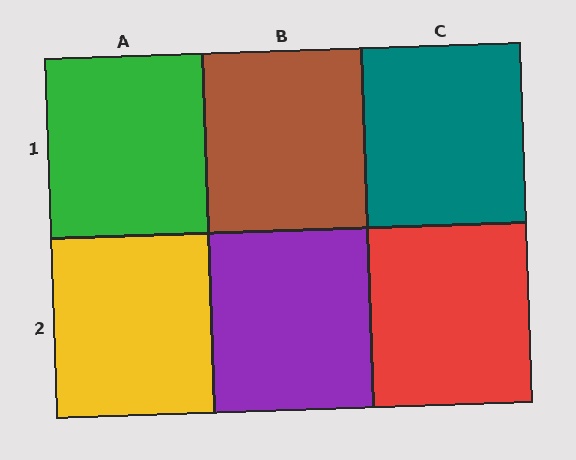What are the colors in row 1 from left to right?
Green, brown, teal.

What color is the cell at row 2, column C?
Red.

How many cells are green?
1 cell is green.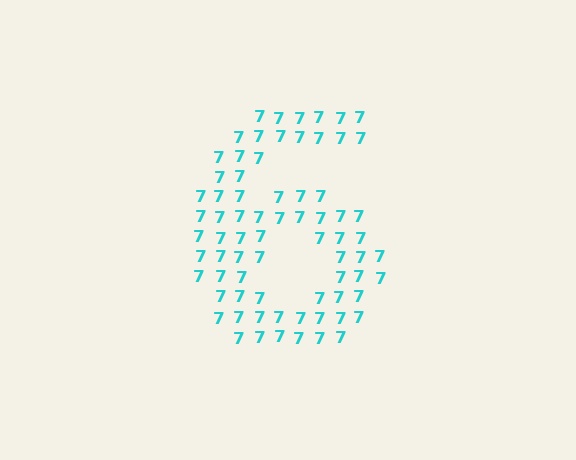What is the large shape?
The large shape is the digit 6.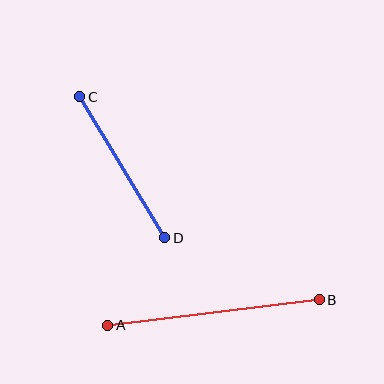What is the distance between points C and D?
The distance is approximately 165 pixels.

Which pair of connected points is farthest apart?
Points A and B are farthest apart.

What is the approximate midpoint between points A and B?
The midpoint is at approximately (213, 313) pixels.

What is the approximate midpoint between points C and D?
The midpoint is at approximately (122, 167) pixels.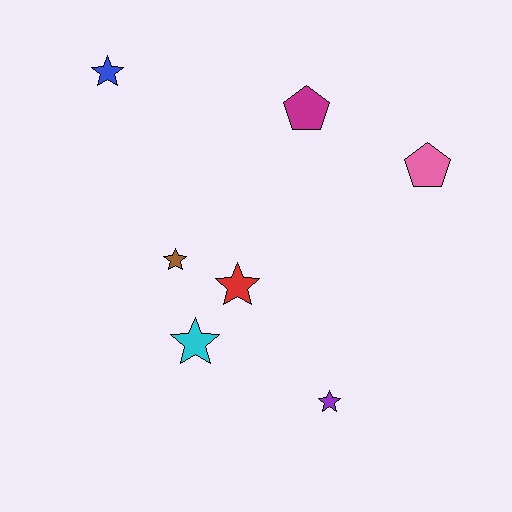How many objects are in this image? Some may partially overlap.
There are 7 objects.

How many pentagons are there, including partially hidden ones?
There are 2 pentagons.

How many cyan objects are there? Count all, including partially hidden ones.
There is 1 cyan object.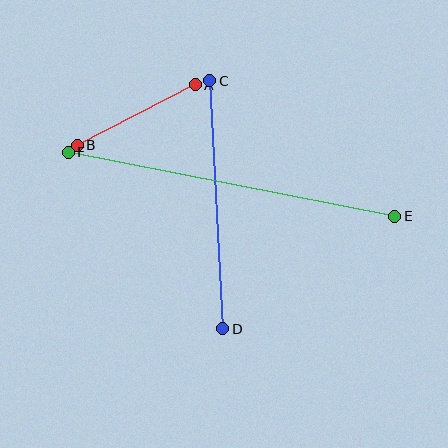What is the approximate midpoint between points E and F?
The midpoint is at approximately (231, 184) pixels.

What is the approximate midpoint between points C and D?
The midpoint is at approximately (216, 205) pixels.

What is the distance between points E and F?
The distance is approximately 333 pixels.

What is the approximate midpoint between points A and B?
The midpoint is at approximately (136, 115) pixels.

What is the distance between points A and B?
The distance is approximately 133 pixels.